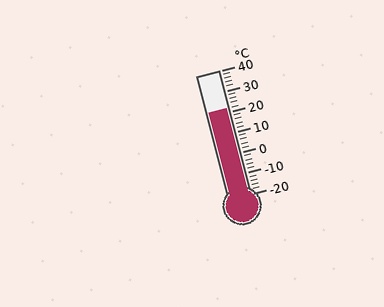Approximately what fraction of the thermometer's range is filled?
The thermometer is filled to approximately 70% of its range.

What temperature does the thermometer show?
The thermometer shows approximately 22°C.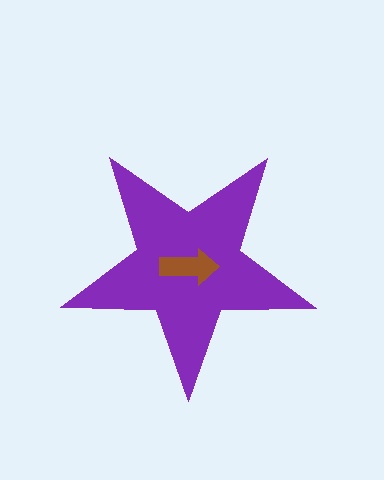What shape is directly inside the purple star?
The brown arrow.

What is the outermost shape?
The purple star.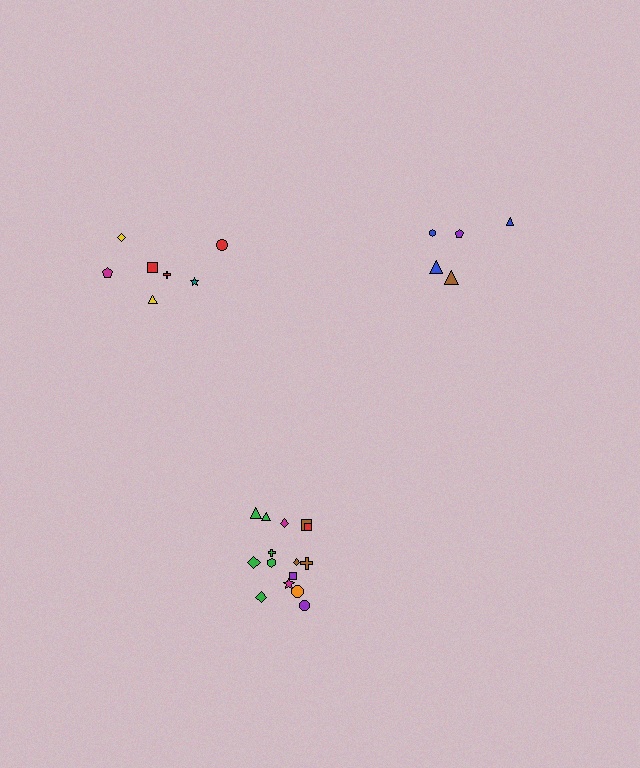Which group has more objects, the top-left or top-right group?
The top-left group.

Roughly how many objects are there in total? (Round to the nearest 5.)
Roughly 25 objects in total.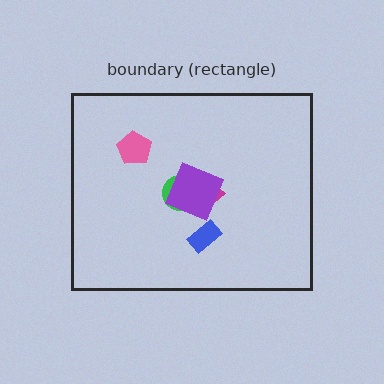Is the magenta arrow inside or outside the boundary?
Inside.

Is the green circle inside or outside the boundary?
Inside.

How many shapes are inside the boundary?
5 inside, 0 outside.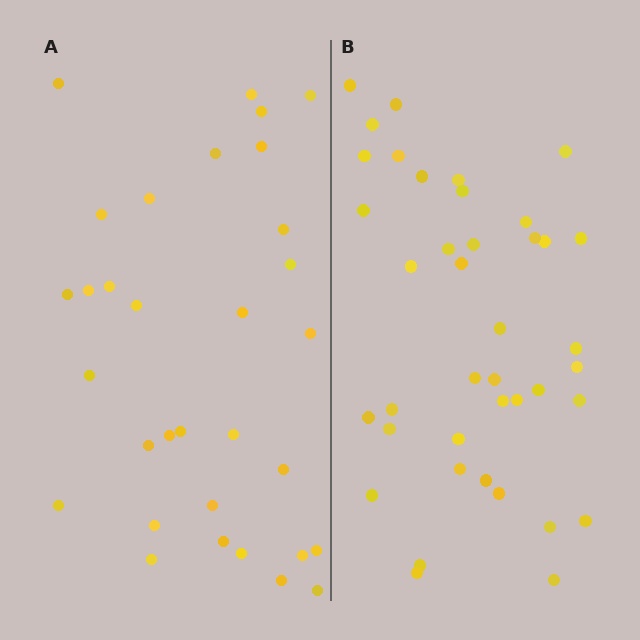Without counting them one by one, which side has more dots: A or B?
Region B (the right region) has more dots.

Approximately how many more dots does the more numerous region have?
Region B has roughly 8 or so more dots than region A.